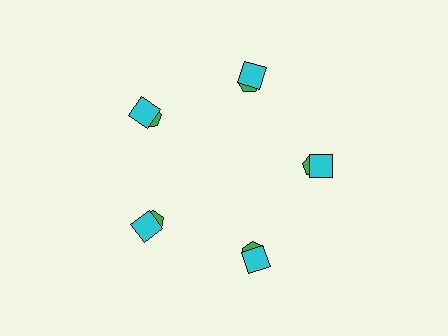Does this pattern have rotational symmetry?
Yes, this pattern has 5-fold rotational symmetry. It looks the same after rotating 72 degrees around the center.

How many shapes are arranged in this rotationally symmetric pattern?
There are 10 shapes, arranged in 5 groups of 2.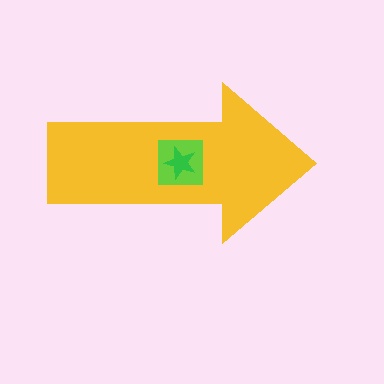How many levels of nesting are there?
3.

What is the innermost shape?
The green star.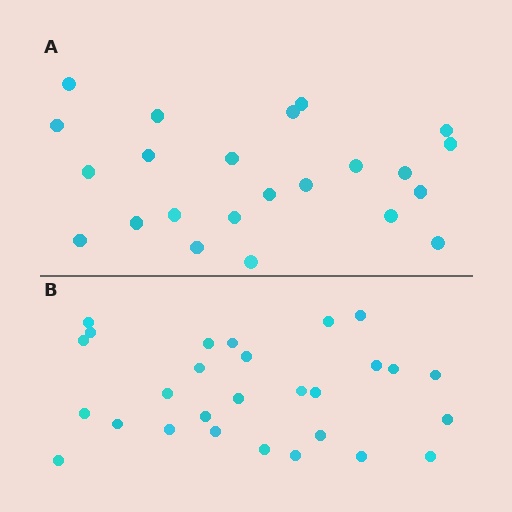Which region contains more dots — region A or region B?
Region B (the bottom region) has more dots.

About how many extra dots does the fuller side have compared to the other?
Region B has about 5 more dots than region A.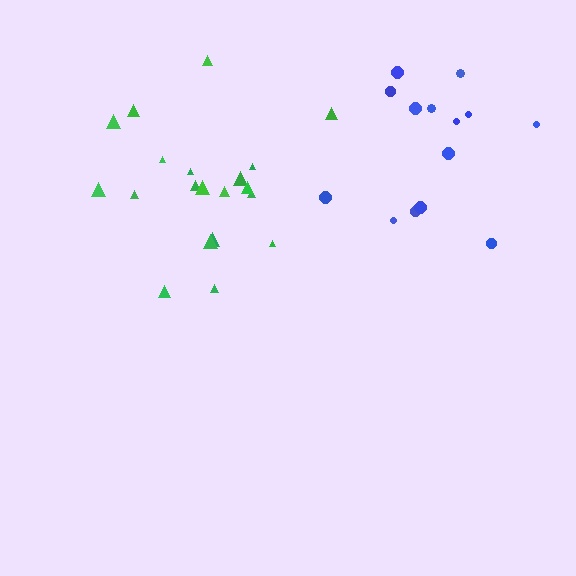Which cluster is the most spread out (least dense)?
Blue.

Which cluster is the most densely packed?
Green.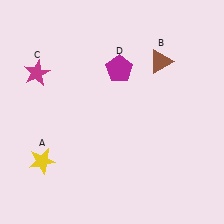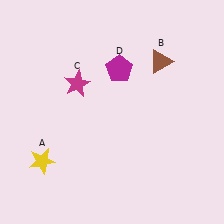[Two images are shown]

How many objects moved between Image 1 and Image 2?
1 object moved between the two images.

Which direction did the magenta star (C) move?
The magenta star (C) moved right.